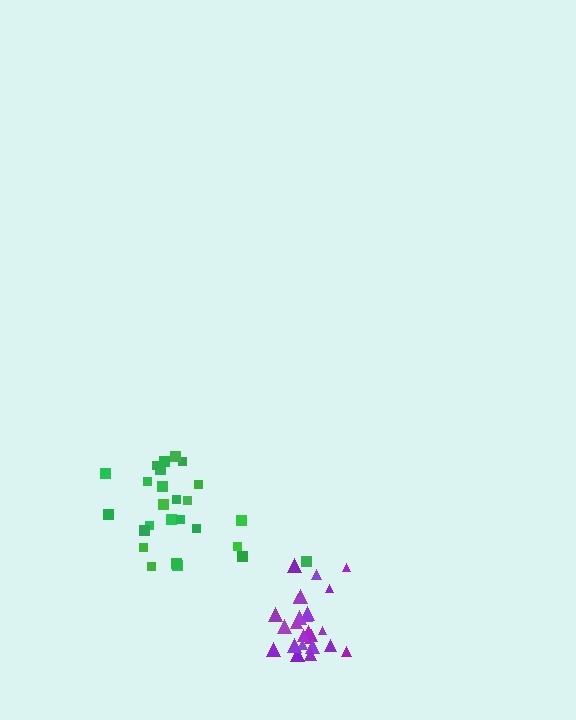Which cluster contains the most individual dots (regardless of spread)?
Purple (27).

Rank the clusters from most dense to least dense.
purple, green.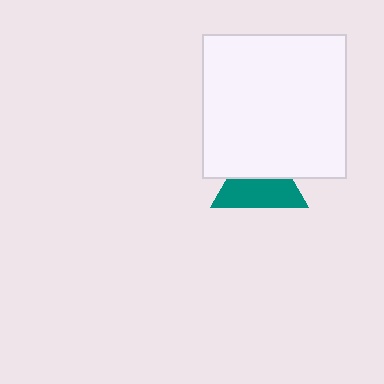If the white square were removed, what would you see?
You would see the complete teal triangle.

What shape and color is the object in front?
The object in front is a white square.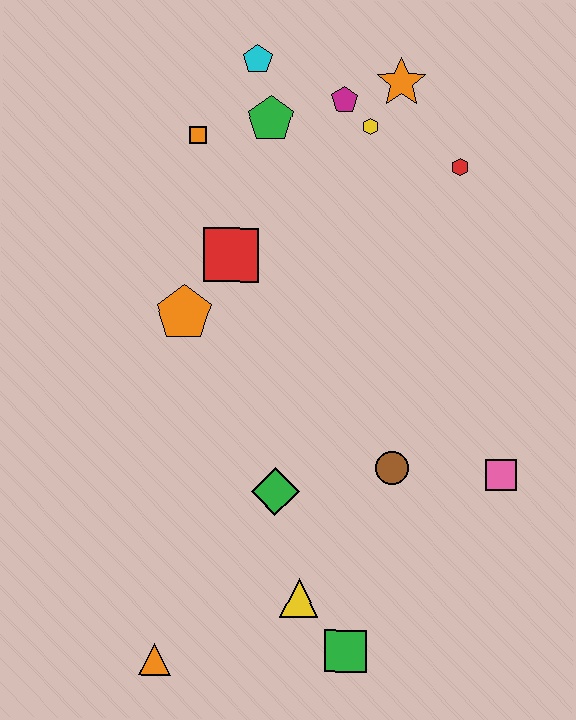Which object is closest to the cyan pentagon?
The green pentagon is closest to the cyan pentagon.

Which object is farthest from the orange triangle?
The orange star is farthest from the orange triangle.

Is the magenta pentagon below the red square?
No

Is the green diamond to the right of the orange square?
Yes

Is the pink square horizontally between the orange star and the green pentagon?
No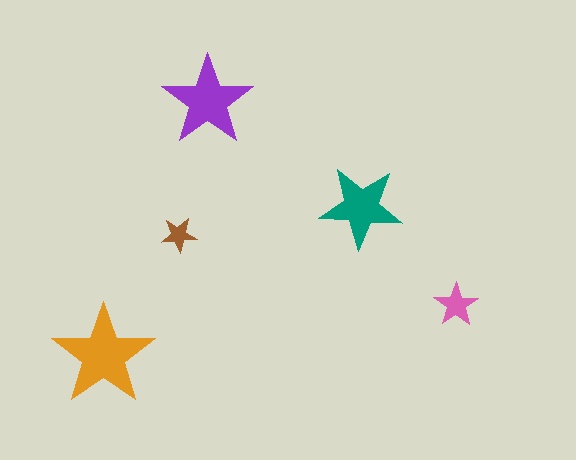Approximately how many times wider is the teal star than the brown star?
About 2.5 times wider.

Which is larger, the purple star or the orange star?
The orange one.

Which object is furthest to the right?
The pink star is rightmost.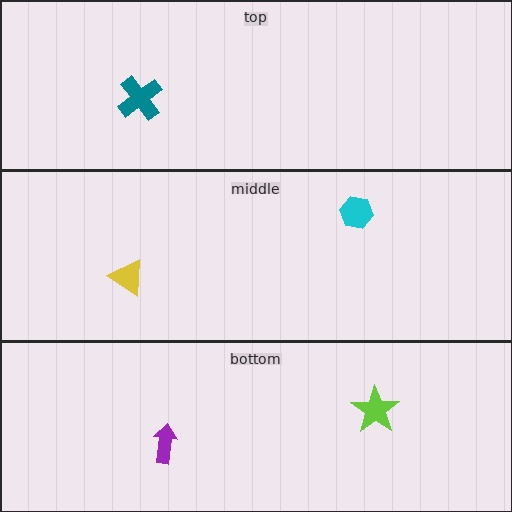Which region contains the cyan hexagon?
The middle region.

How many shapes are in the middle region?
2.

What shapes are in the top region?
The teal cross.